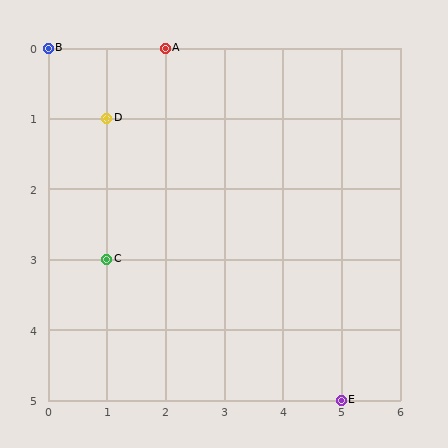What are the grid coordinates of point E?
Point E is at grid coordinates (5, 5).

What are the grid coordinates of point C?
Point C is at grid coordinates (1, 3).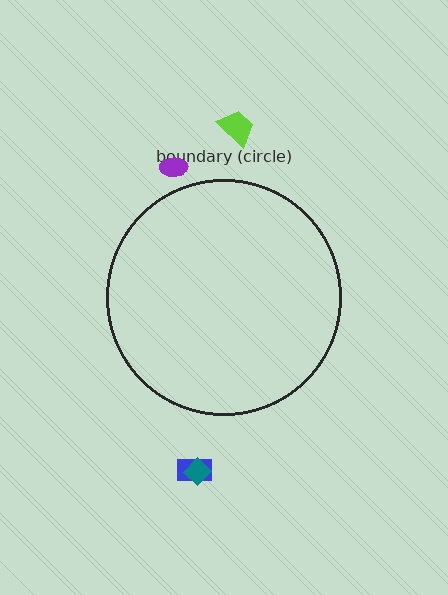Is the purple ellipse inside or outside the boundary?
Outside.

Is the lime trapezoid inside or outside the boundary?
Outside.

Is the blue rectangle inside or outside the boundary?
Outside.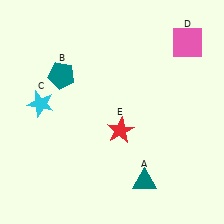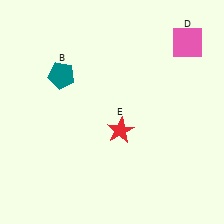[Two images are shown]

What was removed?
The teal triangle (A), the cyan star (C) were removed in Image 2.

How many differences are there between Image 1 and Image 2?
There are 2 differences between the two images.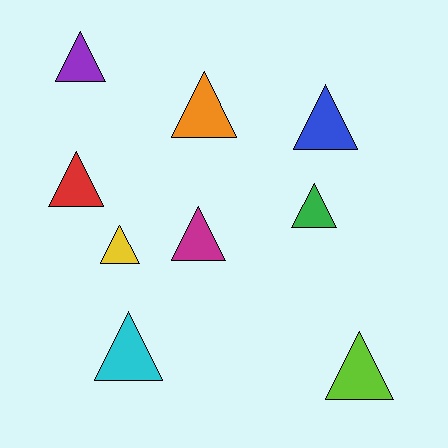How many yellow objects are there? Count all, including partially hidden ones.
There is 1 yellow object.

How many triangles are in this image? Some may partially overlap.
There are 9 triangles.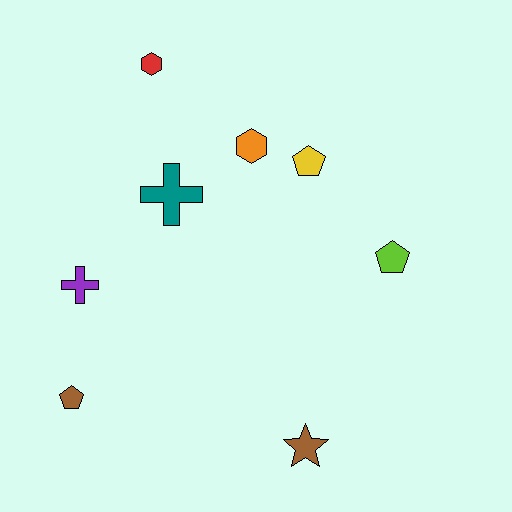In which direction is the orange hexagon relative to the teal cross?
The orange hexagon is to the right of the teal cross.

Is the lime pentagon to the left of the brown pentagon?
No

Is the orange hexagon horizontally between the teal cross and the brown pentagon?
No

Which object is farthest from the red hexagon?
The brown star is farthest from the red hexagon.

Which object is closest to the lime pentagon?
The yellow pentagon is closest to the lime pentagon.